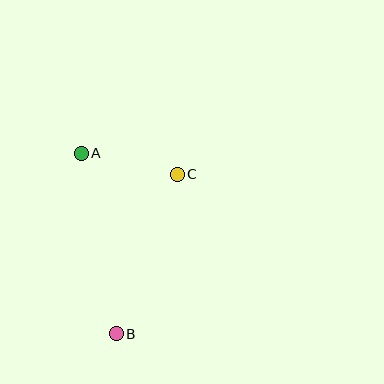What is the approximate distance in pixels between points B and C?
The distance between B and C is approximately 171 pixels.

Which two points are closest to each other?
Points A and C are closest to each other.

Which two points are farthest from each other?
Points A and B are farthest from each other.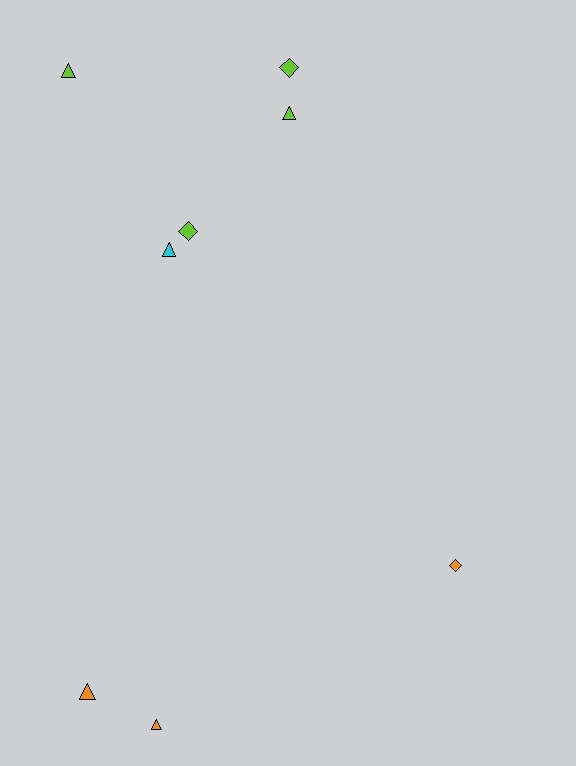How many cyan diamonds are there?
There are no cyan diamonds.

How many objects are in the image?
There are 8 objects.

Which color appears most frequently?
Lime, with 4 objects.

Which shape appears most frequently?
Triangle, with 5 objects.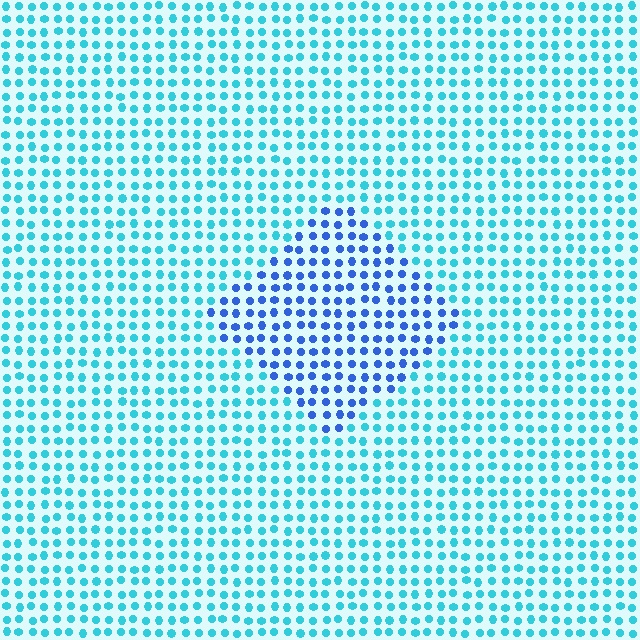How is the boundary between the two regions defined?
The boundary is defined purely by a slight shift in hue (about 38 degrees). Spacing, size, and orientation are identical on both sides.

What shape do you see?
I see a diamond.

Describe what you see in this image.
The image is filled with small cyan elements in a uniform arrangement. A diamond-shaped region is visible where the elements are tinted to a slightly different hue, forming a subtle color boundary.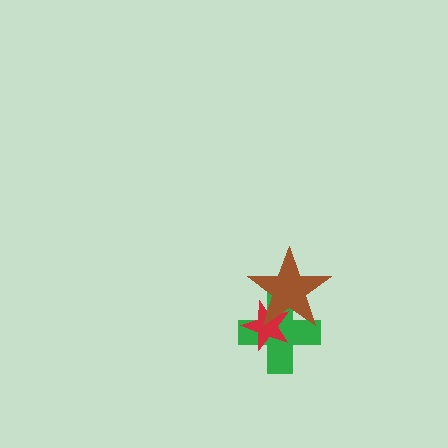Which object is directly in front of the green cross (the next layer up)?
The red star is directly in front of the green cross.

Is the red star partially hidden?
Yes, it is partially covered by another shape.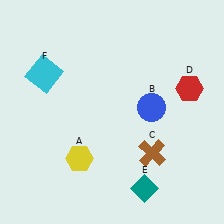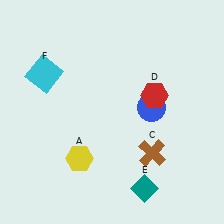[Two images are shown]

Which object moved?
The red hexagon (D) moved left.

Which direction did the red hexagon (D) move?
The red hexagon (D) moved left.